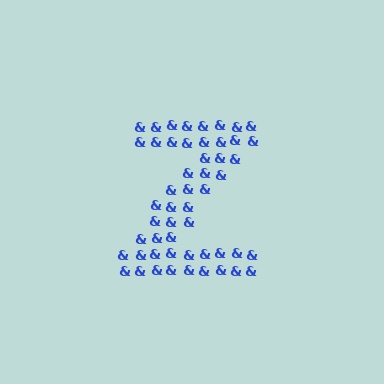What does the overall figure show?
The overall figure shows the letter Z.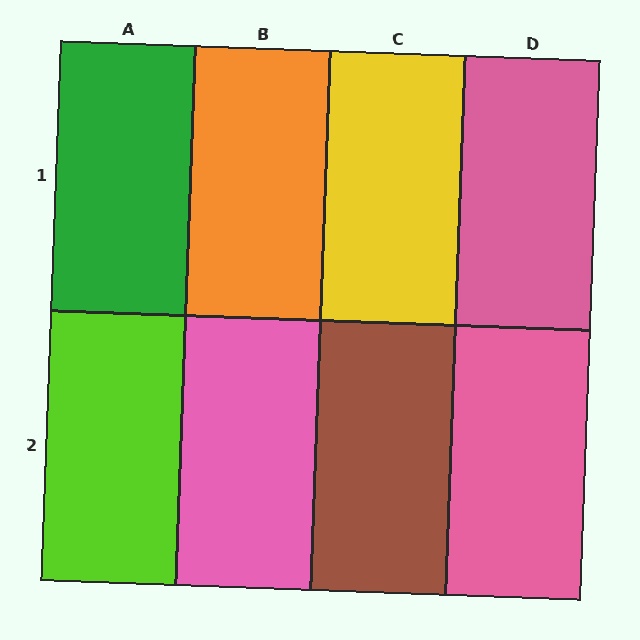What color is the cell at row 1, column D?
Pink.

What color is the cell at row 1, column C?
Yellow.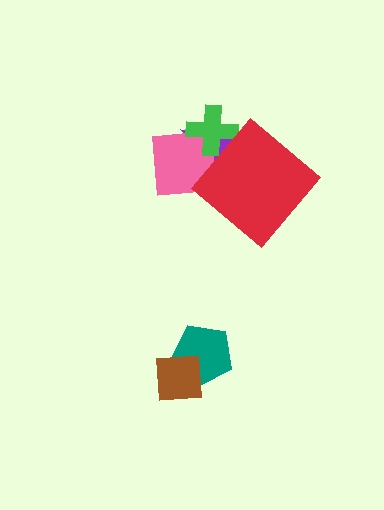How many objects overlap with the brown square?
1 object overlaps with the brown square.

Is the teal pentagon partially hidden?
Yes, it is partially covered by another shape.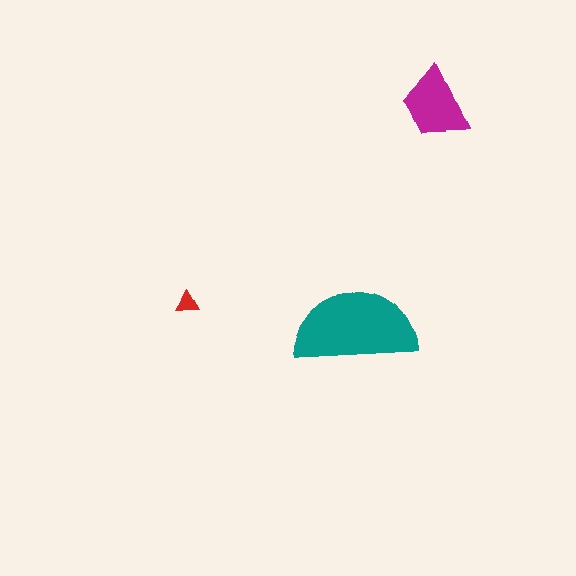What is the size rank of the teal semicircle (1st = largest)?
1st.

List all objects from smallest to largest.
The red triangle, the magenta trapezoid, the teal semicircle.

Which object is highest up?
The magenta trapezoid is topmost.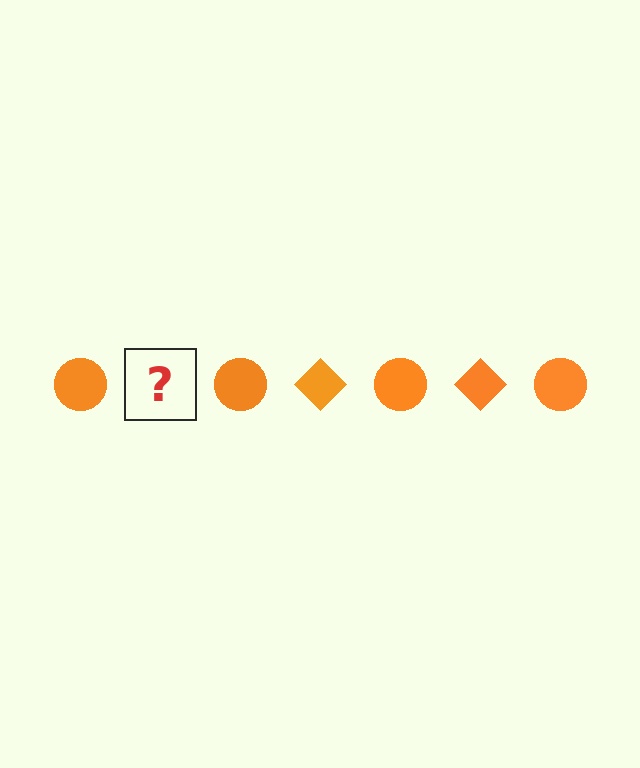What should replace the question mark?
The question mark should be replaced with an orange diamond.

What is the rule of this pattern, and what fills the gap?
The rule is that the pattern cycles through circle, diamond shapes in orange. The gap should be filled with an orange diamond.